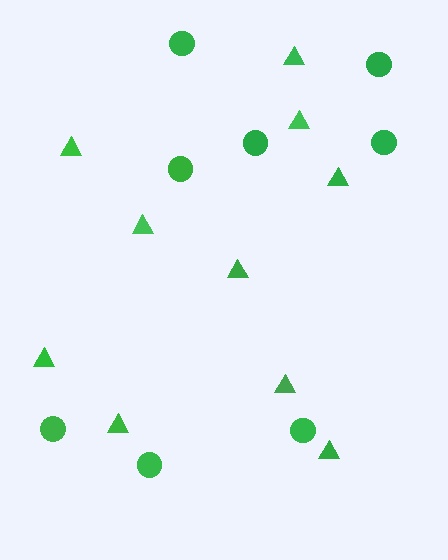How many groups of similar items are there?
There are 2 groups: one group of circles (8) and one group of triangles (10).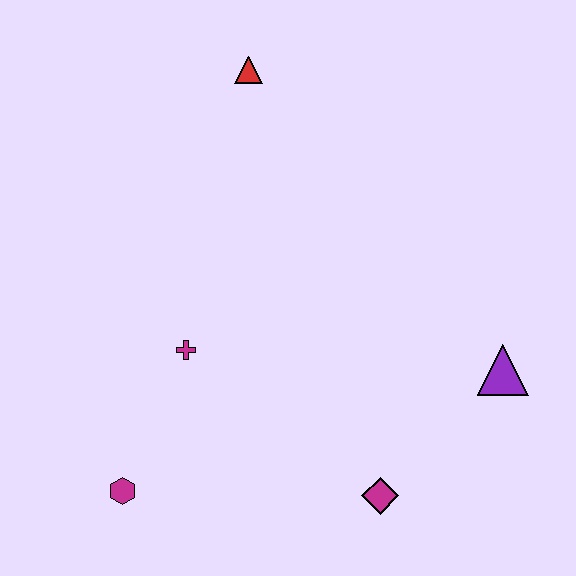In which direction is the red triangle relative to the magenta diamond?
The red triangle is above the magenta diamond.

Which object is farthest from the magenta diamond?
The red triangle is farthest from the magenta diamond.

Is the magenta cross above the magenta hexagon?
Yes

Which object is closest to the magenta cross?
The magenta hexagon is closest to the magenta cross.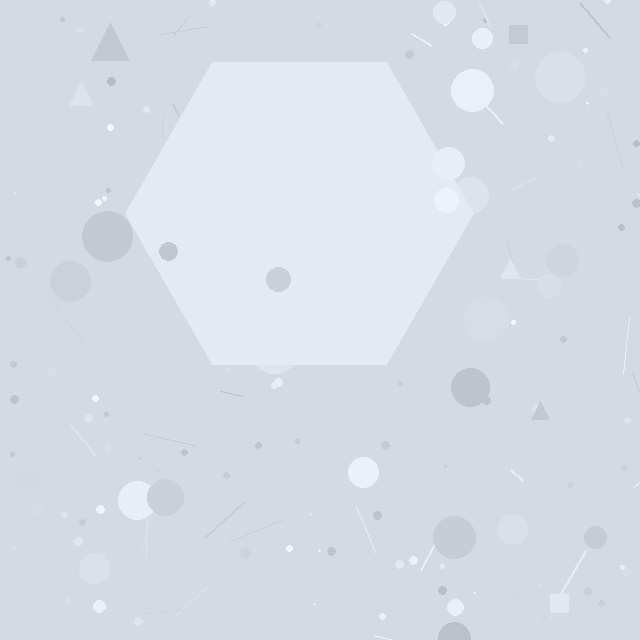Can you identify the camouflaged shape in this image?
The camouflaged shape is a hexagon.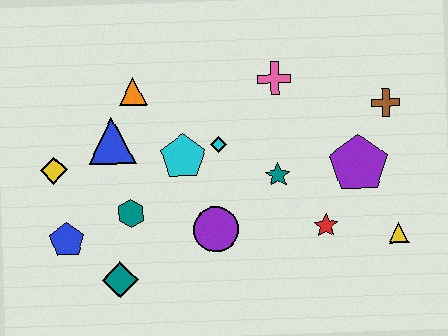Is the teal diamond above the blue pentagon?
No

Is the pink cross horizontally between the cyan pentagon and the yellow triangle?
Yes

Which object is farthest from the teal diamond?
The brown cross is farthest from the teal diamond.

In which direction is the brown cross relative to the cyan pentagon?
The brown cross is to the right of the cyan pentagon.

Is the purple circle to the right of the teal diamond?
Yes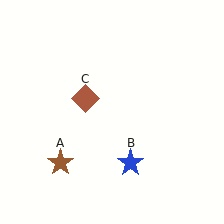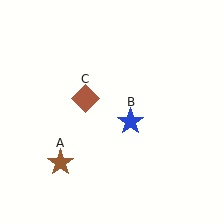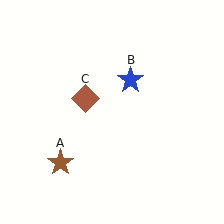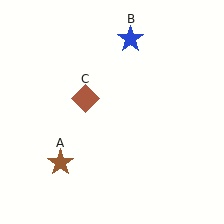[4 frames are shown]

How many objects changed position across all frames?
1 object changed position: blue star (object B).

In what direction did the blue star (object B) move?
The blue star (object B) moved up.